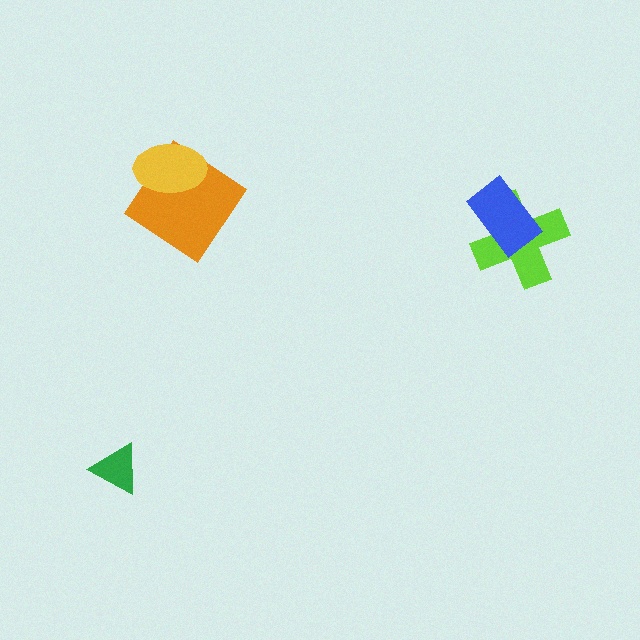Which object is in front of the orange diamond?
The yellow ellipse is in front of the orange diamond.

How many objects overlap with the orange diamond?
1 object overlaps with the orange diamond.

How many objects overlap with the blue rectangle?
1 object overlaps with the blue rectangle.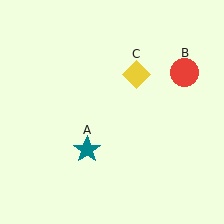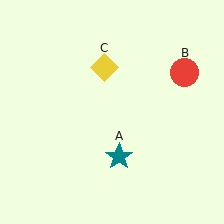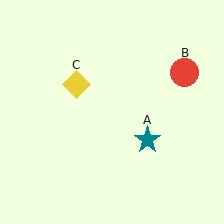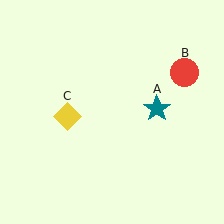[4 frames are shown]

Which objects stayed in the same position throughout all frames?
Red circle (object B) remained stationary.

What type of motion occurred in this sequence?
The teal star (object A), yellow diamond (object C) rotated counterclockwise around the center of the scene.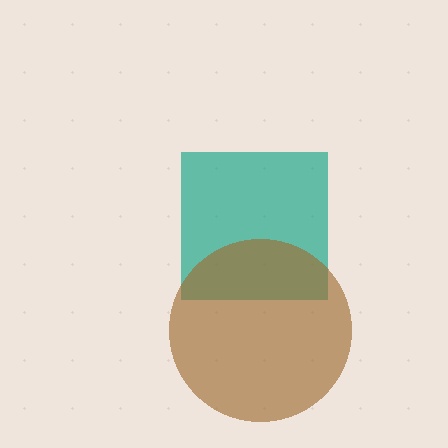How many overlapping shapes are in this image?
There are 2 overlapping shapes in the image.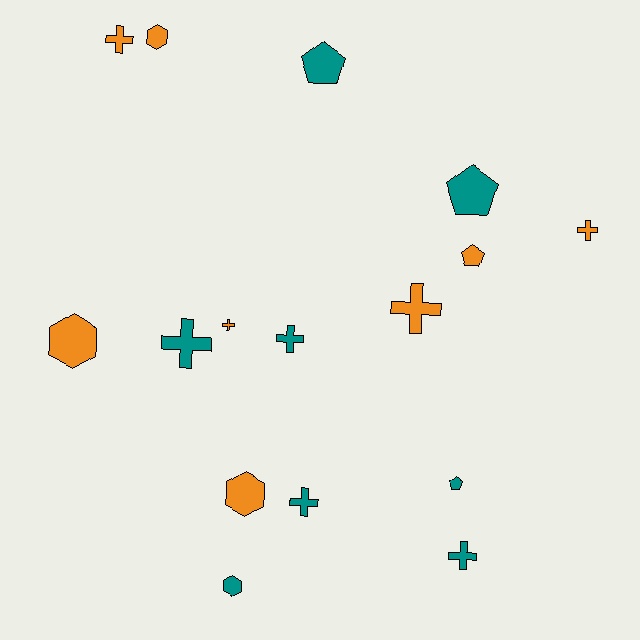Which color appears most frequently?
Teal, with 8 objects.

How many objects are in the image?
There are 16 objects.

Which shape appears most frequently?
Cross, with 8 objects.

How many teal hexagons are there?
There is 1 teal hexagon.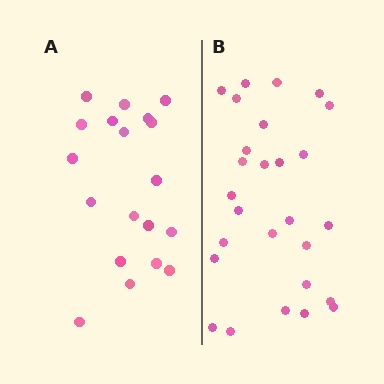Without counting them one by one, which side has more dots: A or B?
Region B (the right region) has more dots.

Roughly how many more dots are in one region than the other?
Region B has roughly 8 or so more dots than region A.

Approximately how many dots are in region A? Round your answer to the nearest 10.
About 20 dots. (The exact count is 19, which rounds to 20.)